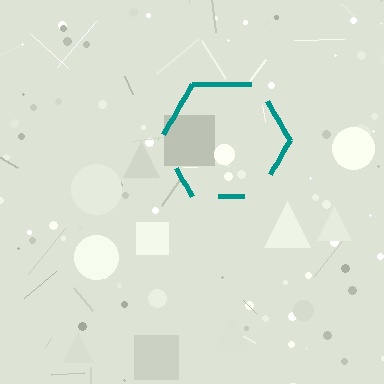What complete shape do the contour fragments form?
The contour fragments form a hexagon.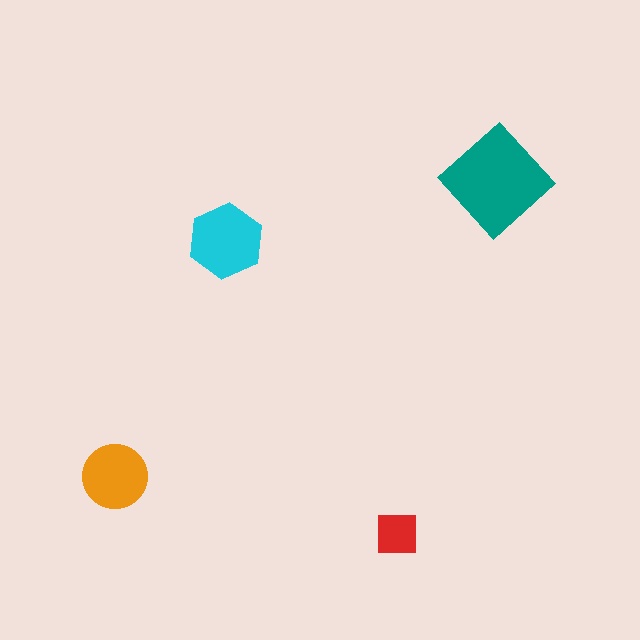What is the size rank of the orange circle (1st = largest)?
3rd.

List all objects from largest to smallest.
The teal diamond, the cyan hexagon, the orange circle, the red square.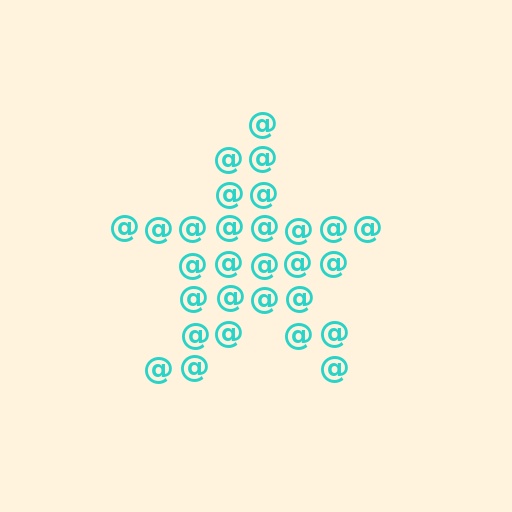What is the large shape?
The large shape is a star.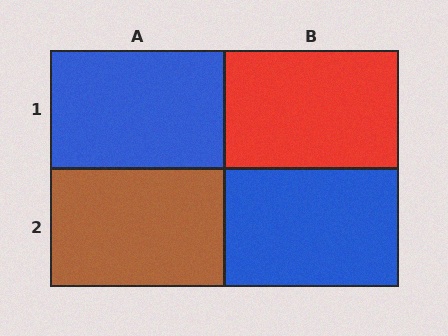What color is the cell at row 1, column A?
Blue.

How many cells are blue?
2 cells are blue.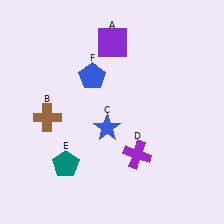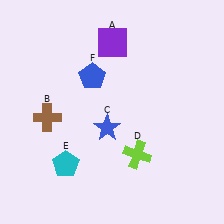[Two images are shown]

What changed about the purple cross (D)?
In Image 1, D is purple. In Image 2, it changed to lime.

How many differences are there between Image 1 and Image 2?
There are 2 differences between the two images.